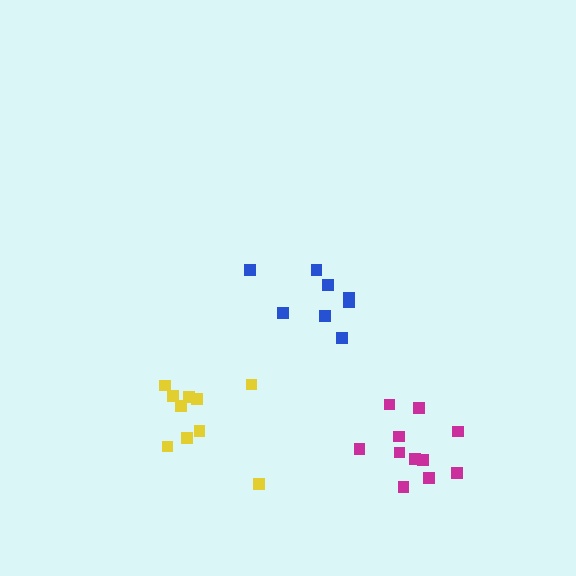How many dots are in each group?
Group 1: 10 dots, Group 2: 8 dots, Group 3: 11 dots (29 total).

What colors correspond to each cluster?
The clusters are colored: yellow, blue, magenta.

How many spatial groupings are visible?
There are 3 spatial groupings.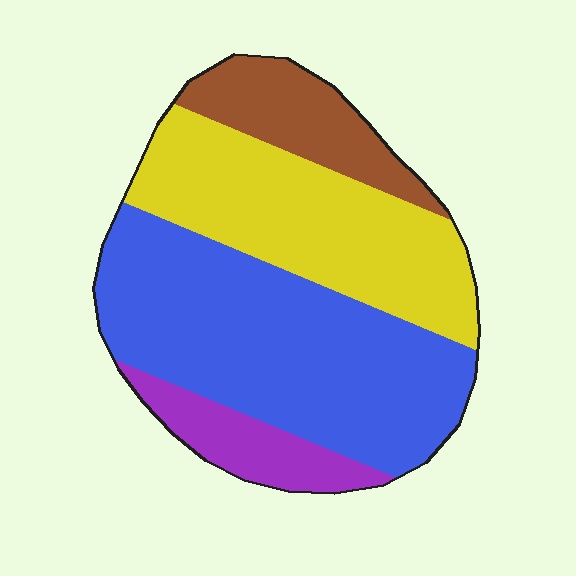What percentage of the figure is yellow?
Yellow covers around 30% of the figure.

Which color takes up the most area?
Blue, at roughly 45%.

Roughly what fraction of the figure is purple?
Purple covers 10% of the figure.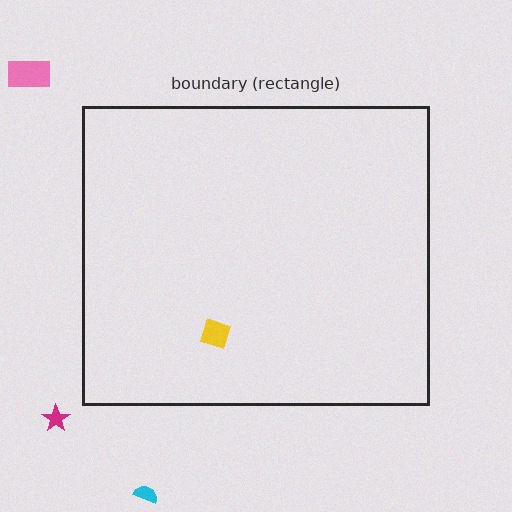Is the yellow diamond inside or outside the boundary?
Inside.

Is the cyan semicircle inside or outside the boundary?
Outside.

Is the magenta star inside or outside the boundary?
Outside.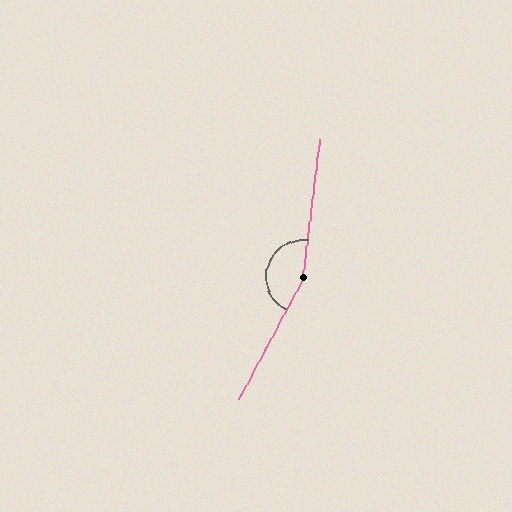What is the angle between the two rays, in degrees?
Approximately 159 degrees.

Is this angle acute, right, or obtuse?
It is obtuse.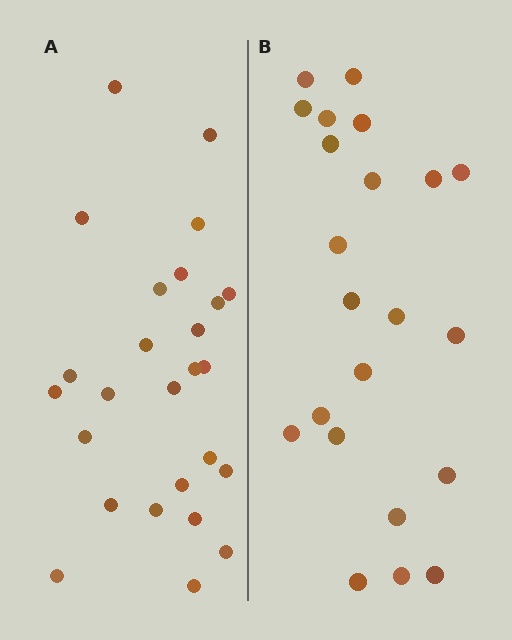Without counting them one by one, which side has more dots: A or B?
Region A (the left region) has more dots.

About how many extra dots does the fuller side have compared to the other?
Region A has about 4 more dots than region B.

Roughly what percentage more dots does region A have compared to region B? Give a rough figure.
About 20% more.